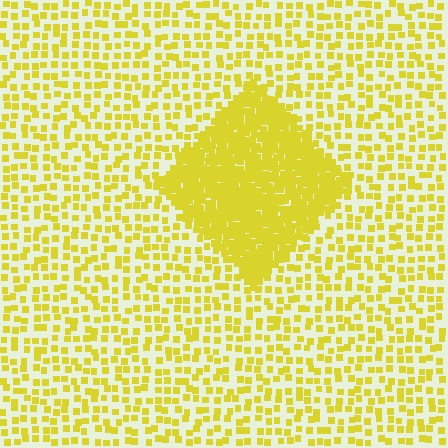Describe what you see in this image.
The image contains small yellow elements arranged at two different densities. A diamond-shaped region is visible where the elements are more densely packed than the surrounding area.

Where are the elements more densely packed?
The elements are more densely packed inside the diamond boundary.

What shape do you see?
I see a diamond.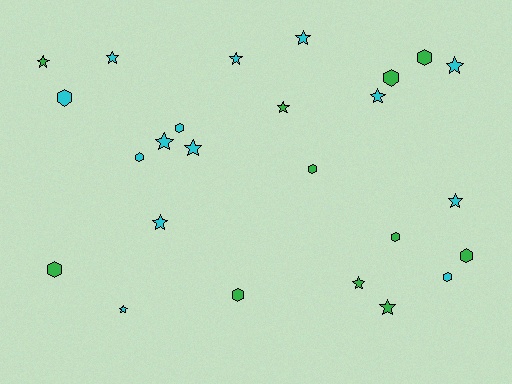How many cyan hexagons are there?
There are 4 cyan hexagons.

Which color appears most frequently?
Cyan, with 14 objects.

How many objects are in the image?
There are 25 objects.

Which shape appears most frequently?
Star, with 14 objects.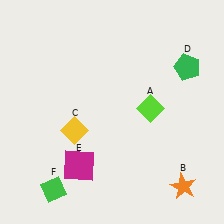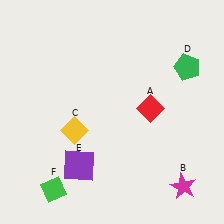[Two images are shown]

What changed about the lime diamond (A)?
In Image 1, A is lime. In Image 2, it changed to red.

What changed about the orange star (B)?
In Image 1, B is orange. In Image 2, it changed to magenta.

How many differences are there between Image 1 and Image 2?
There are 3 differences between the two images.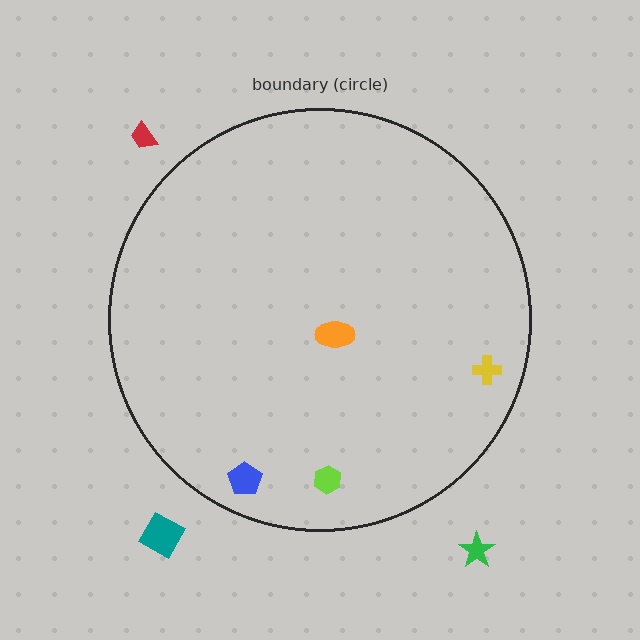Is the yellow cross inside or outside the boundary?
Inside.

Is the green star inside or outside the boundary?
Outside.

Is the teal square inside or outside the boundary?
Outside.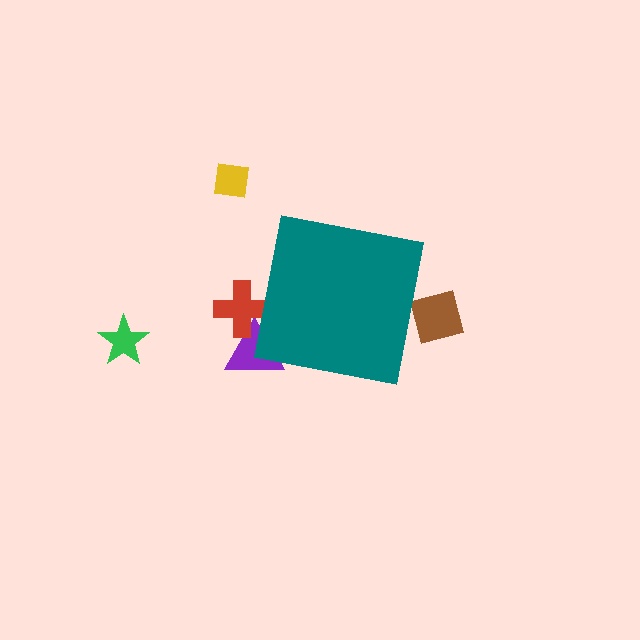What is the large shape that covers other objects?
A teal square.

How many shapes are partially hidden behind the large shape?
3 shapes are partially hidden.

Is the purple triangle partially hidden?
Yes, the purple triangle is partially hidden behind the teal square.